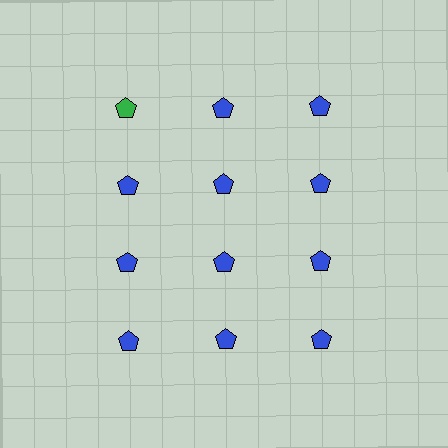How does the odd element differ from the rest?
It has a different color: green instead of blue.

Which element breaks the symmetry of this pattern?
The green pentagon in the top row, leftmost column breaks the symmetry. All other shapes are blue pentagons.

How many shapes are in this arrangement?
There are 12 shapes arranged in a grid pattern.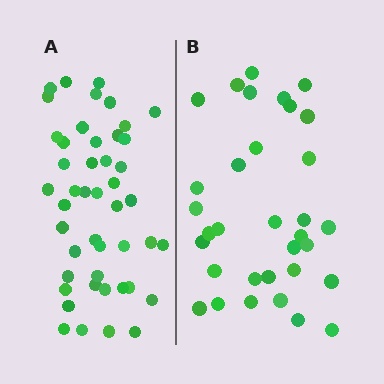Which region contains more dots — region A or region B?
Region A (the left region) has more dots.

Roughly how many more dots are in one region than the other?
Region A has approximately 15 more dots than region B.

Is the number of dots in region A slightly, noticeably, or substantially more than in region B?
Region A has noticeably more, but not dramatically so. The ratio is roughly 1.4 to 1.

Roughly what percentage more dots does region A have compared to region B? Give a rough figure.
About 40% more.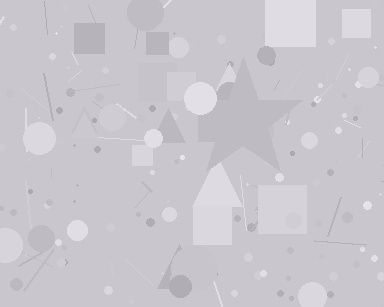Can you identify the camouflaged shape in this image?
The camouflaged shape is a star.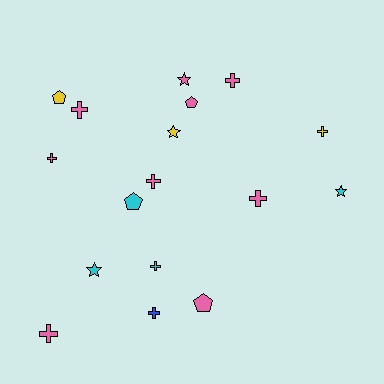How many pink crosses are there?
There are 6 pink crosses.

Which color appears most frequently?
Pink, with 9 objects.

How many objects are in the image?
There are 17 objects.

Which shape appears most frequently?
Cross, with 9 objects.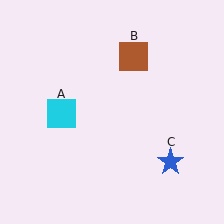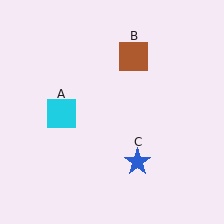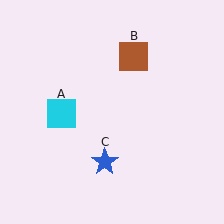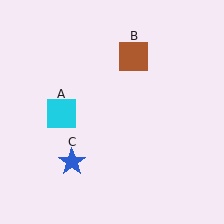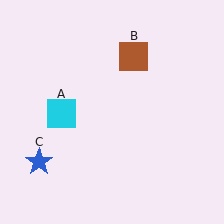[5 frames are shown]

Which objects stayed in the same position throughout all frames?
Cyan square (object A) and brown square (object B) remained stationary.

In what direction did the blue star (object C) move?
The blue star (object C) moved left.